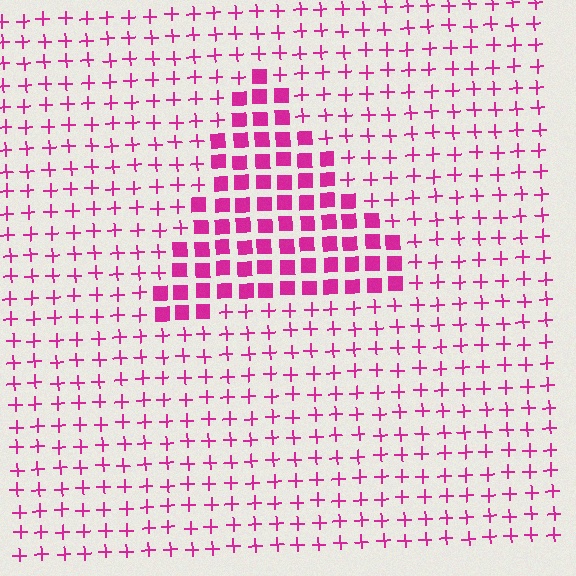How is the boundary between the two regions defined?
The boundary is defined by a change in element shape: squares inside vs. plus signs outside. All elements share the same color and spacing.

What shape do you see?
I see a triangle.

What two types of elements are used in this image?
The image uses squares inside the triangle region and plus signs outside it.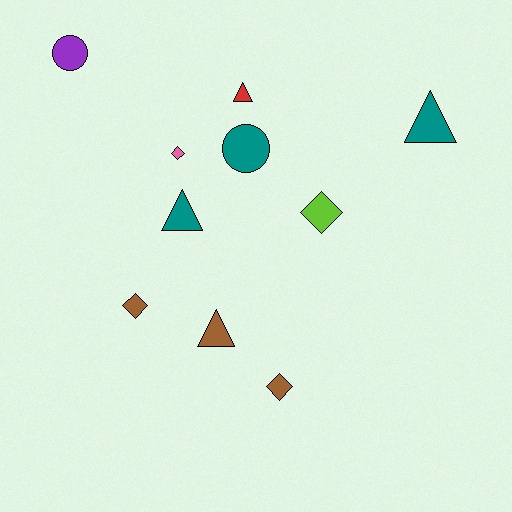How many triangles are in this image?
There are 4 triangles.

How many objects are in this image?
There are 10 objects.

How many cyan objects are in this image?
There are no cyan objects.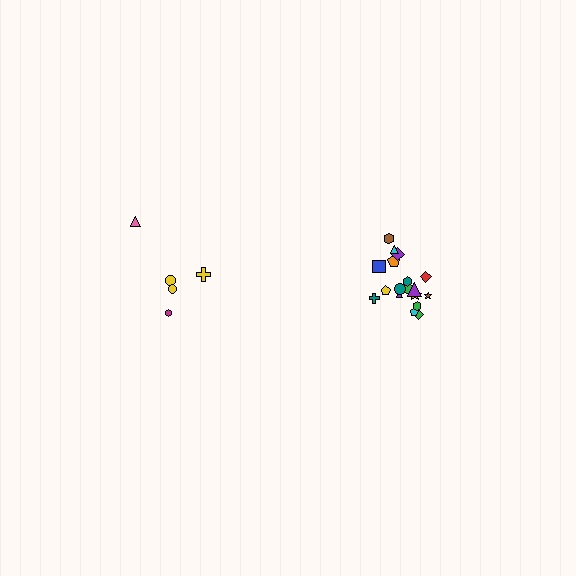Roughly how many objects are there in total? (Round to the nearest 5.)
Roughly 25 objects in total.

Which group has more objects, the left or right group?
The right group.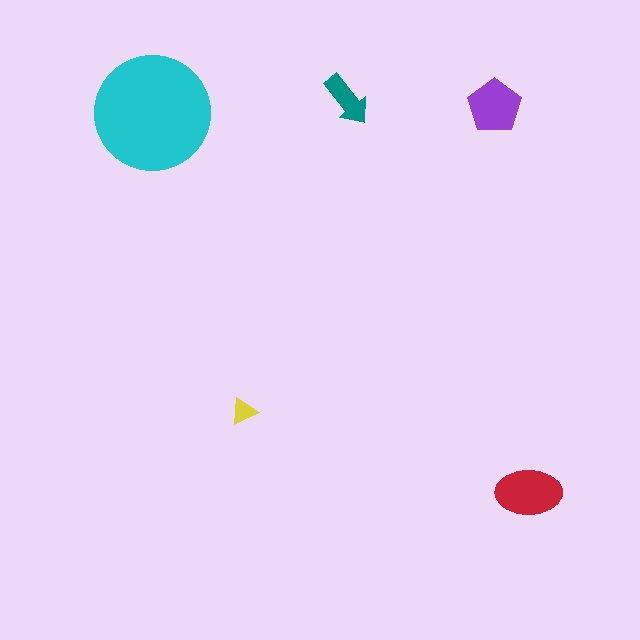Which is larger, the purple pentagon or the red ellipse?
The red ellipse.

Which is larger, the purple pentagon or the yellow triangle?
The purple pentagon.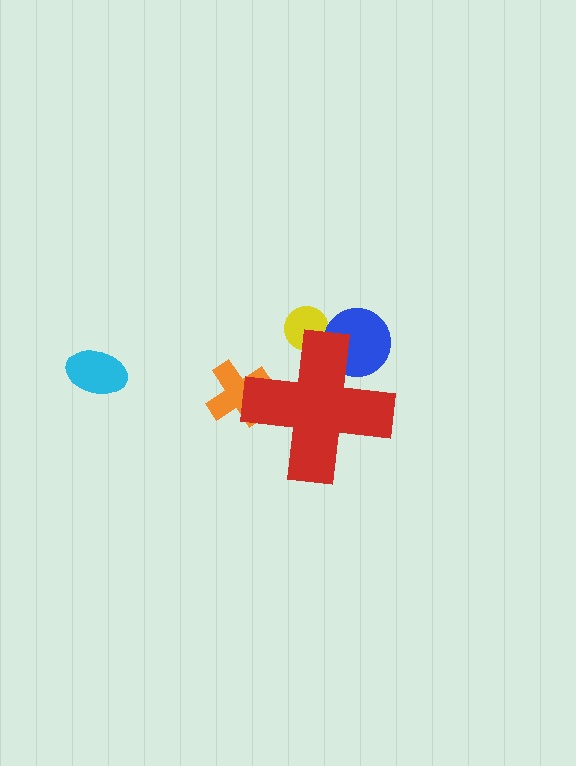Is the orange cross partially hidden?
Yes, the orange cross is partially hidden behind the red cross.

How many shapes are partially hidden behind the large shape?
3 shapes are partially hidden.